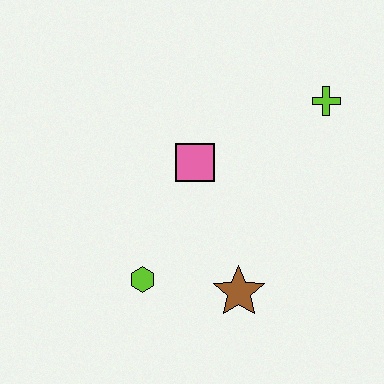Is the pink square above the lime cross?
No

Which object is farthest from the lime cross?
The lime hexagon is farthest from the lime cross.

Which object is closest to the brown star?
The lime hexagon is closest to the brown star.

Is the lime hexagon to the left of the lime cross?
Yes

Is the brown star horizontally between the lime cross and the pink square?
Yes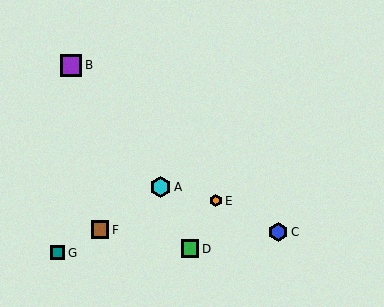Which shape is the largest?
The purple square (labeled B) is the largest.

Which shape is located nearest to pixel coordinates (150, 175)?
The cyan hexagon (labeled A) at (160, 187) is nearest to that location.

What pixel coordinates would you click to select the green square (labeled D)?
Click at (190, 249) to select the green square D.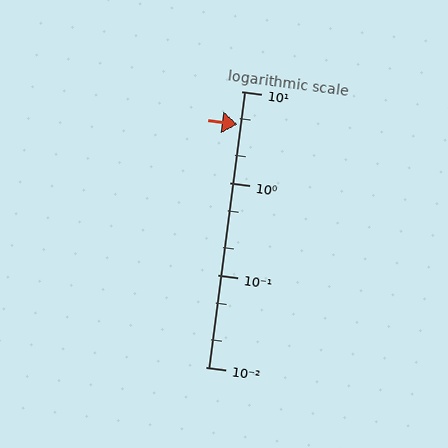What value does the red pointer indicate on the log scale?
The pointer indicates approximately 4.3.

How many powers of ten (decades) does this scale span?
The scale spans 3 decades, from 0.01 to 10.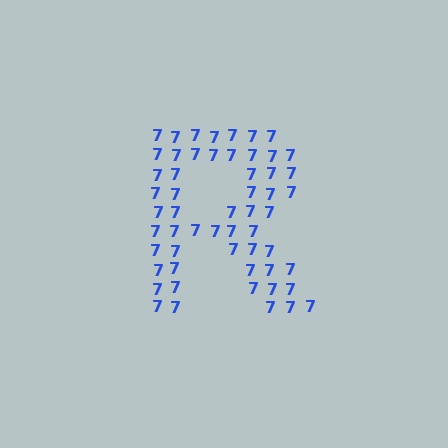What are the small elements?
The small elements are digit 7's.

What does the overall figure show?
The overall figure shows the letter R.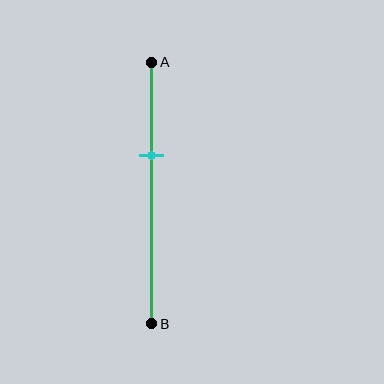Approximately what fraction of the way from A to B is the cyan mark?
The cyan mark is approximately 35% of the way from A to B.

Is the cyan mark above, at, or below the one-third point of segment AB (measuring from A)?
The cyan mark is approximately at the one-third point of segment AB.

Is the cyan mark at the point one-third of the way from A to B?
Yes, the mark is approximately at the one-third point.